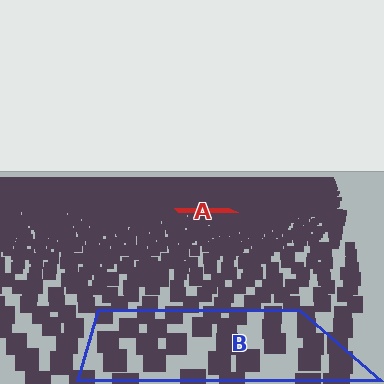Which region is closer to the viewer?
Region B is closer. The texture elements there are larger and more spread out.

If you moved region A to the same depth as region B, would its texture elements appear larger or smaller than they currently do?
They would appear larger. At a closer depth, the same texture elements are projected at a bigger on-screen size.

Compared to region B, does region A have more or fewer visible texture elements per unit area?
Region A has more texture elements per unit area — they are packed more densely because it is farther away.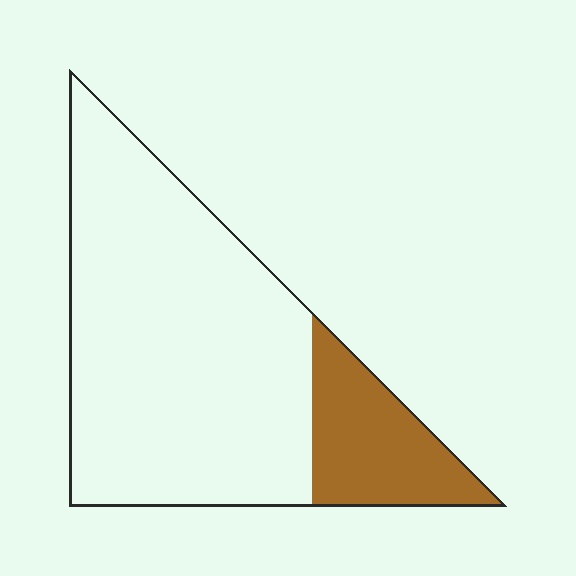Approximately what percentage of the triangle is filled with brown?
Approximately 20%.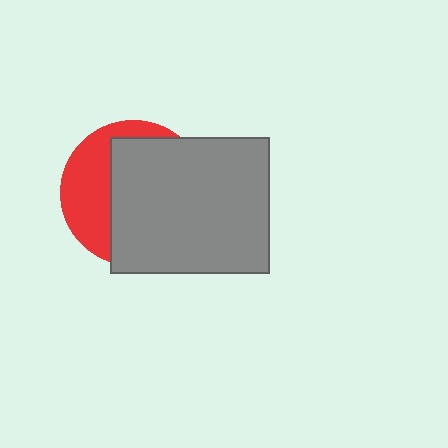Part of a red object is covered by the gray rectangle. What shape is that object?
It is a circle.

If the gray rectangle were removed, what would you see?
You would see the complete red circle.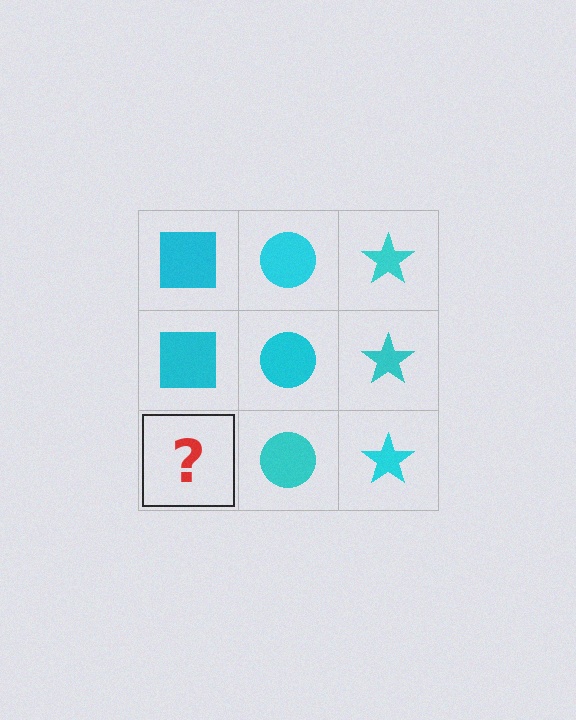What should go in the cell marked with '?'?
The missing cell should contain a cyan square.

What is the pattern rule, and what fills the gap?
The rule is that each column has a consistent shape. The gap should be filled with a cyan square.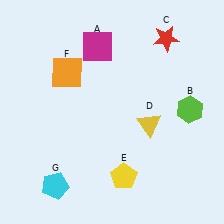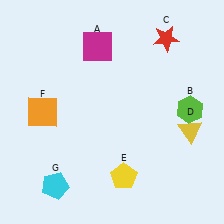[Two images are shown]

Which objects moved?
The objects that moved are: the yellow triangle (D), the orange square (F).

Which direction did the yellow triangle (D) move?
The yellow triangle (D) moved right.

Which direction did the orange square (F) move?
The orange square (F) moved down.